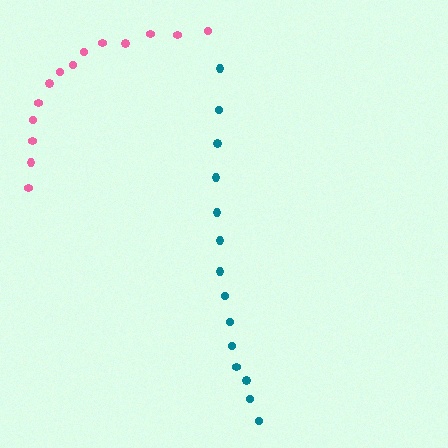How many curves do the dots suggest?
There are 2 distinct paths.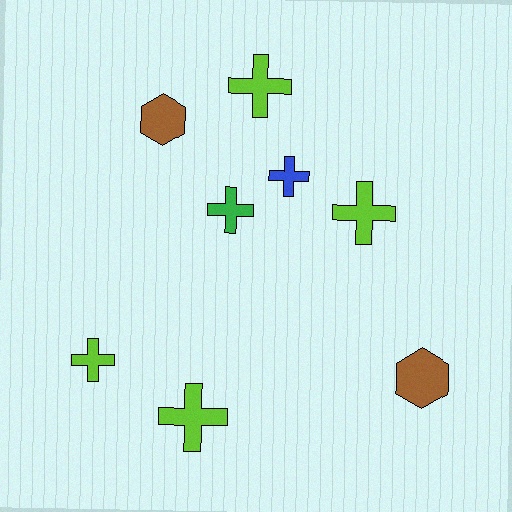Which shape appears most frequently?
Cross, with 6 objects.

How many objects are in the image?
There are 8 objects.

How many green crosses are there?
There is 1 green cross.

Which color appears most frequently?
Lime, with 4 objects.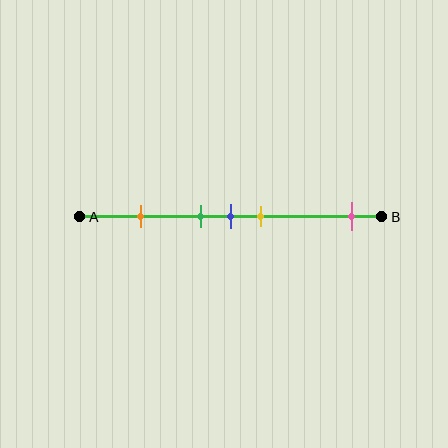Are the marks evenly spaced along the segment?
No, the marks are not evenly spaced.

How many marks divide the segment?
There are 5 marks dividing the segment.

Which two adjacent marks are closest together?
The green and blue marks are the closest adjacent pair.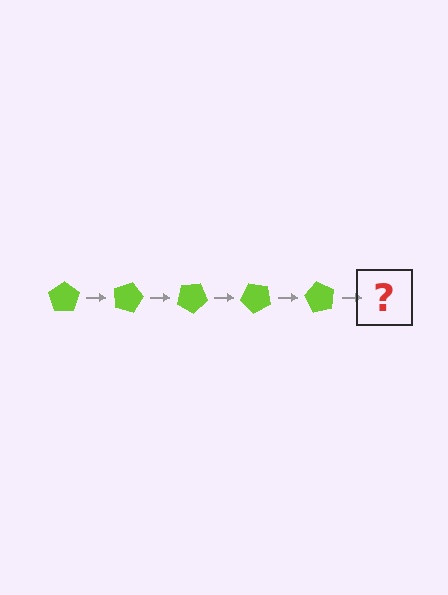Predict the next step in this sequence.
The next step is a lime pentagon rotated 75 degrees.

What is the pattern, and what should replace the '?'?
The pattern is that the pentagon rotates 15 degrees each step. The '?' should be a lime pentagon rotated 75 degrees.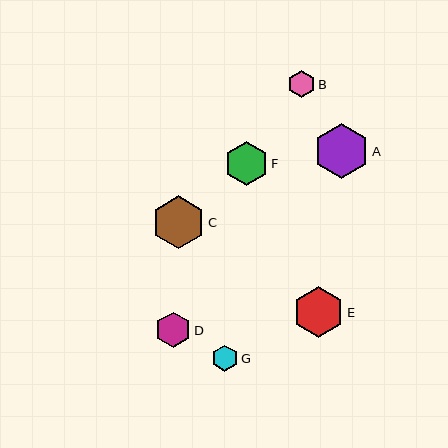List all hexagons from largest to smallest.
From largest to smallest: A, C, E, F, D, B, G.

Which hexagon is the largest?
Hexagon A is the largest with a size of approximately 55 pixels.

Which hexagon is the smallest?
Hexagon G is the smallest with a size of approximately 26 pixels.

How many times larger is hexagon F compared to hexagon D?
Hexagon F is approximately 1.2 times the size of hexagon D.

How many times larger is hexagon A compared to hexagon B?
Hexagon A is approximately 2.0 times the size of hexagon B.